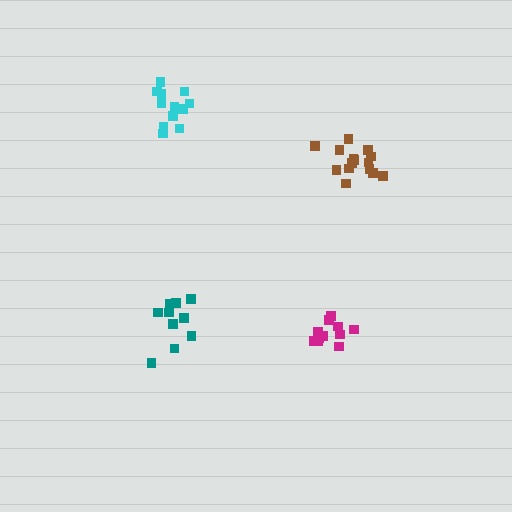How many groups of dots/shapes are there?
There are 4 groups.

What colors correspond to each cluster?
The clusters are colored: brown, cyan, teal, magenta.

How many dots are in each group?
Group 1: 15 dots, Group 2: 13 dots, Group 3: 10 dots, Group 4: 11 dots (49 total).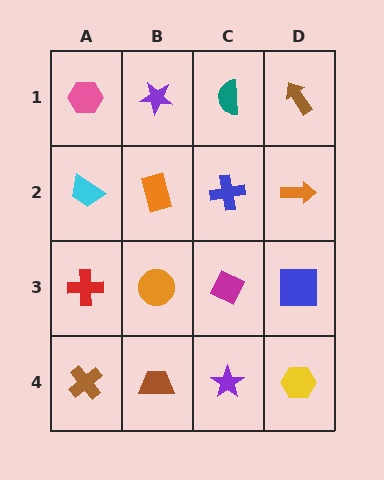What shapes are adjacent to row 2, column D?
A brown arrow (row 1, column D), a blue square (row 3, column D), a blue cross (row 2, column C).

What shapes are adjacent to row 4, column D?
A blue square (row 3, column D), a purple star (row 4, column C).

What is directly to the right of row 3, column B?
A magenta diamond.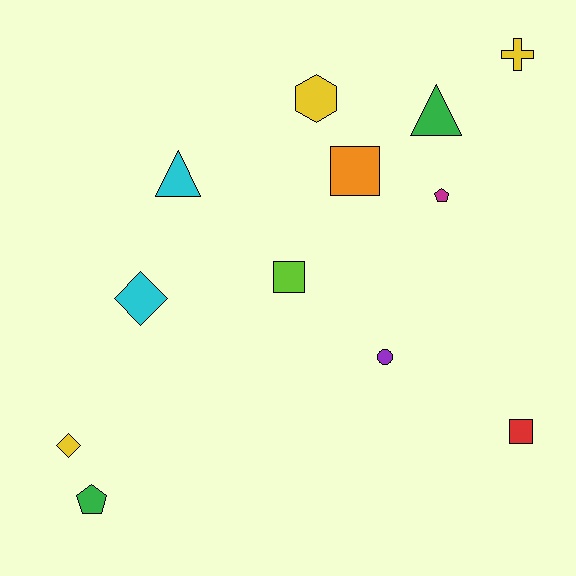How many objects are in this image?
There are 12 objects.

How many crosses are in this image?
There is 1 cross.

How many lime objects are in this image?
There is 1 lime object.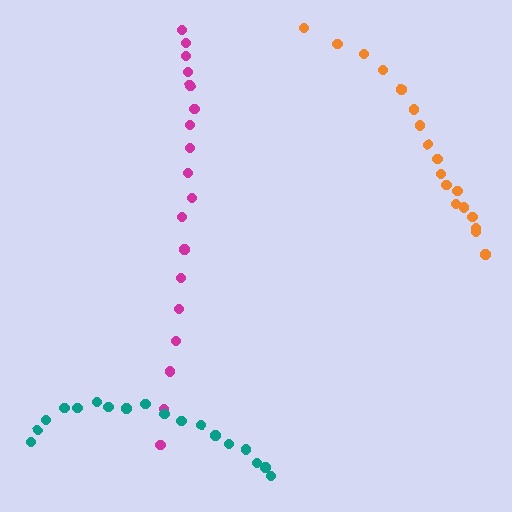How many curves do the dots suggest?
There are 3 distinct paths.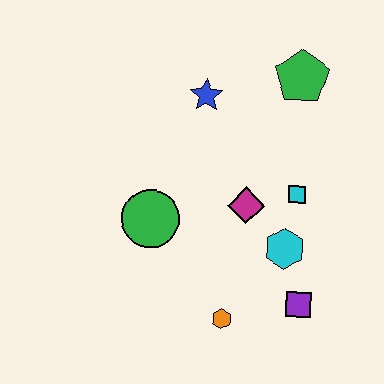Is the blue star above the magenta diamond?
Yes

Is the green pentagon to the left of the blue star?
No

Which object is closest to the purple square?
The cyan hexagon is closest to the purple square.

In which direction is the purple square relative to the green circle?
The purple square is to the right of the green circle.